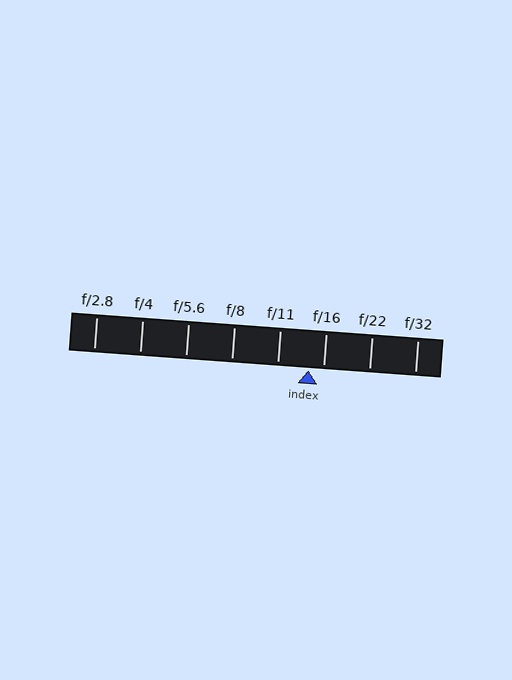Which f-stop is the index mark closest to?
The index mark is closest to f/16.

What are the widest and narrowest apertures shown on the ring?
The widest aperture shown is f/2.8 and the narrowest is f/32.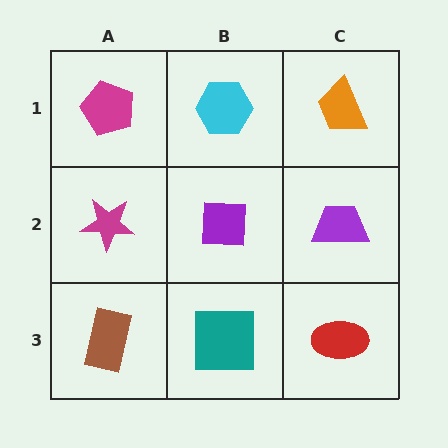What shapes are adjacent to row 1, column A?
A magenta star (row 2, column A), a cyan hexagon (row 1, column B).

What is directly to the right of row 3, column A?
A teal square.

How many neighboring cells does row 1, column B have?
3.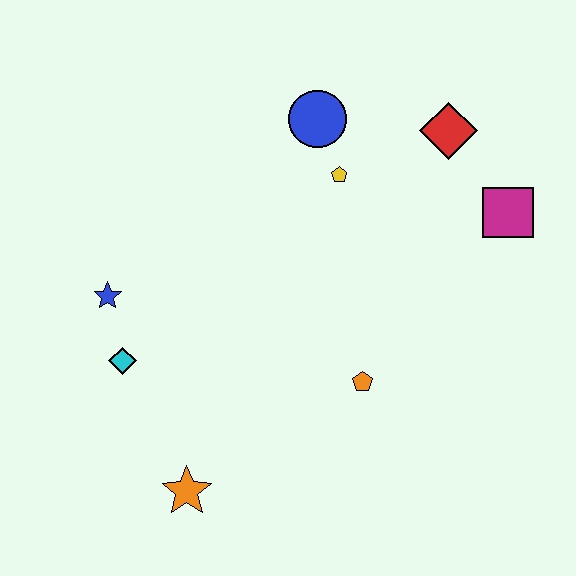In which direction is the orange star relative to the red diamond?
The orange star is below the red diamond.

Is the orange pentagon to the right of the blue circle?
Yes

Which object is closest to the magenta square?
The red diamond is closest to the magenta square.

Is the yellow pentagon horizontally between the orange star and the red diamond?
Yes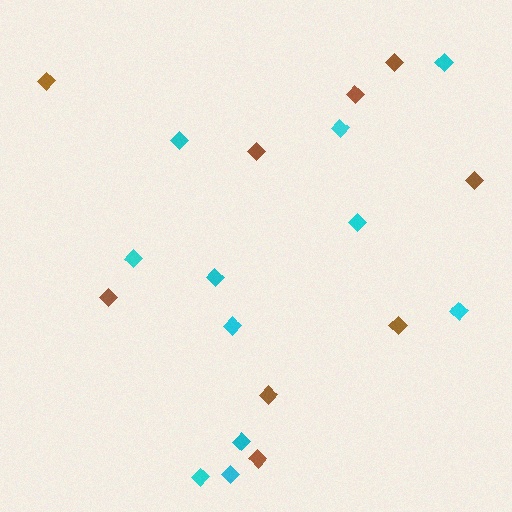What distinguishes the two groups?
There are 2 groups: one group of brown diamonds (9) and one group of cyan diamonds (11).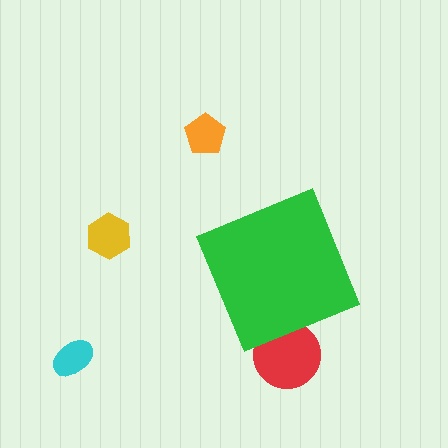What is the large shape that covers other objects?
A green diamond.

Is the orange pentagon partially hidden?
No, the orange pentagon is fully visible.